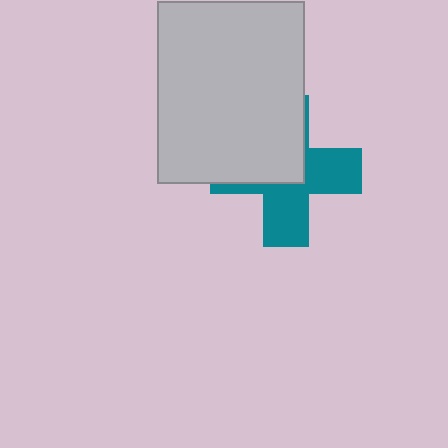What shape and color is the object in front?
The object in front is a light gray rectangle.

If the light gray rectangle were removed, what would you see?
You would see the complete teal cross.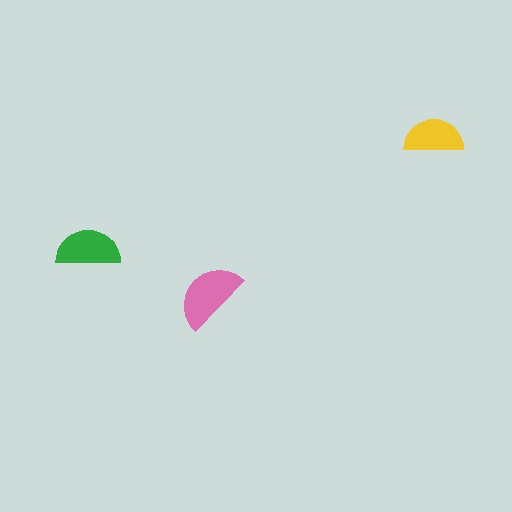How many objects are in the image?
There are 3 objects in the image.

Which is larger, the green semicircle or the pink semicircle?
The pink one.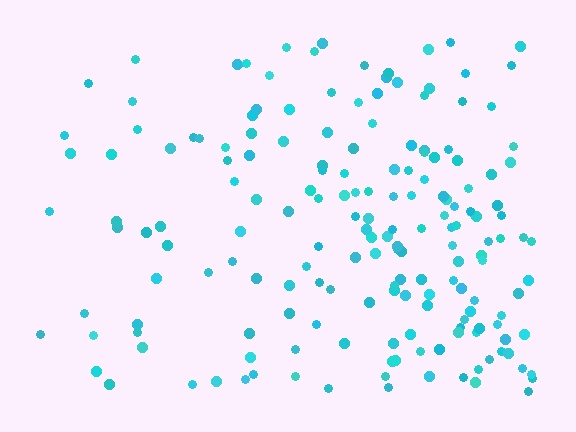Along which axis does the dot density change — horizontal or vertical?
Horizontal.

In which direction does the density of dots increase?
From left to right, with the right side densest.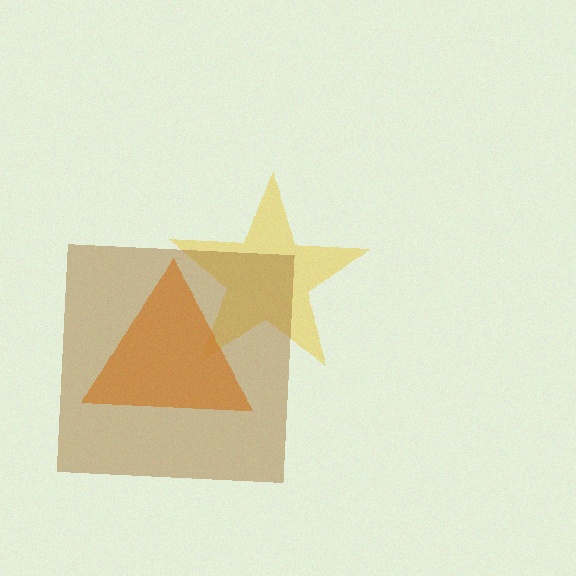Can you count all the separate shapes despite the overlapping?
Yes, there are 3 separate shapes.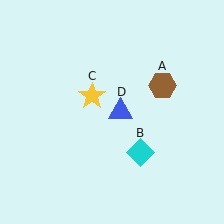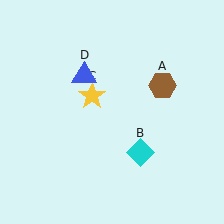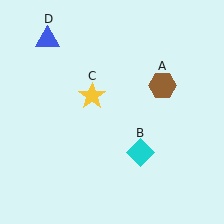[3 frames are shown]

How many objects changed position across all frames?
1 object changed position: blue triangle (object D).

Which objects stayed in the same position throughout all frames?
Brown hexagon (object A) and cyan diamond (object B) and yellow star (object C) remained stationary.